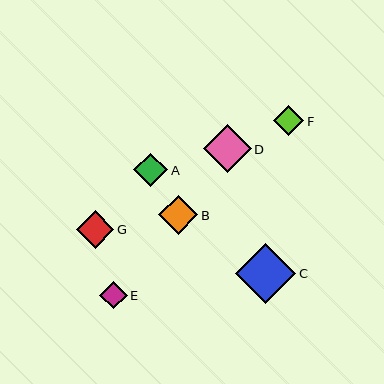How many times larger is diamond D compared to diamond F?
Diamond D is approximately 1.6 times the size of diamond F.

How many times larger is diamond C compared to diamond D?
Diamond C is approximately 1.3 times the size of diamond D.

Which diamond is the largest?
Diamond C is the largest with a size of approximately 60 pixels.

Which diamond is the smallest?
Diamond E is the smallest with a size of approximately 28 pixels.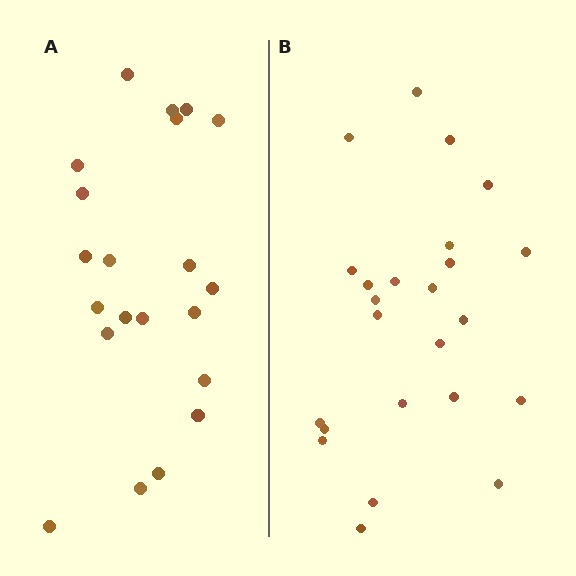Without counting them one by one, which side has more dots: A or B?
Region B (the right region) has more dots.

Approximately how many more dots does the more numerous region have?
Region B has just a few more — roughly 2 or 3 more dots than region A.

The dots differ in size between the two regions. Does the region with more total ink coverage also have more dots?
No. Region A has more total ink coverage because its dots are larger, but region B actually contains more individual dots. Total area can be misleading — the number of items is what matters here.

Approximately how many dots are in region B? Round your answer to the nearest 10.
About 20 dots. (The exact count is 24, which rounds to 20.)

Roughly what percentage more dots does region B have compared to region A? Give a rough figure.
About 15% more.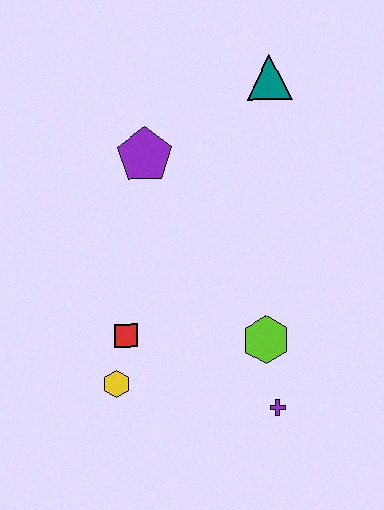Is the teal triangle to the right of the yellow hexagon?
Yes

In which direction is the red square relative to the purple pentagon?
The red square is below the purple pentagon.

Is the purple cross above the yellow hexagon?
No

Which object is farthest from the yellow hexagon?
The teal triangle is farthest from the yellow hexagon.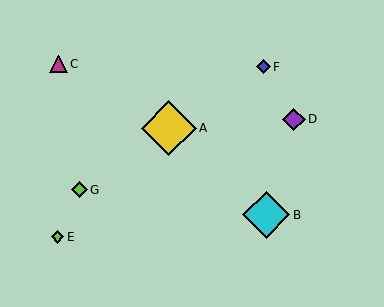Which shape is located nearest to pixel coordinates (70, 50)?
The magenta triangle (labeled C) at (59, 64) is nearest to that location.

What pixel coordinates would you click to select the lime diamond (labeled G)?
Click at (80, 190) to select the lime diamond G.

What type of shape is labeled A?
Shape A is a yellow diamond.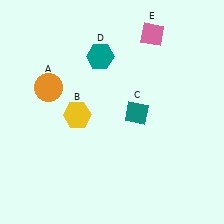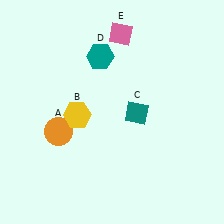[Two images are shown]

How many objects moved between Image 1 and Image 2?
2 objects moved between the two images.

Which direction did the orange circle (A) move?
The orange circle (A) moved down.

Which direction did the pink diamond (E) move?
The pink diamond (E) moved left.